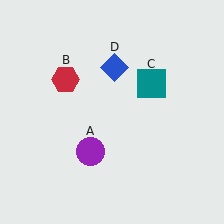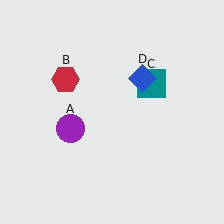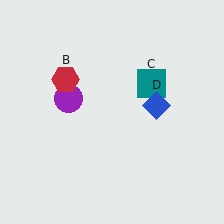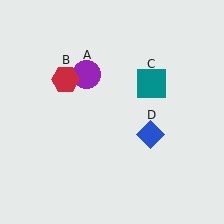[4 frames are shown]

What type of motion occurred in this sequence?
The purple circle (object A), blue diamond (object D) rotated clockwise around the center of the scene.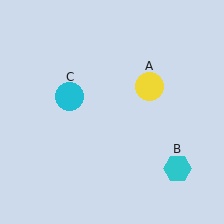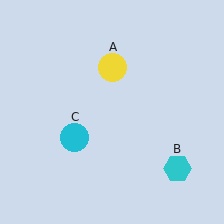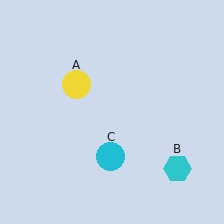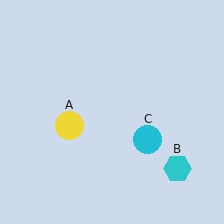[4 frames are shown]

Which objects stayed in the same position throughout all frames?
Cyan hexagon (object B) remained stationary.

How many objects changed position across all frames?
2 objects changed position: yellow circle (object A), cyan circle (object C).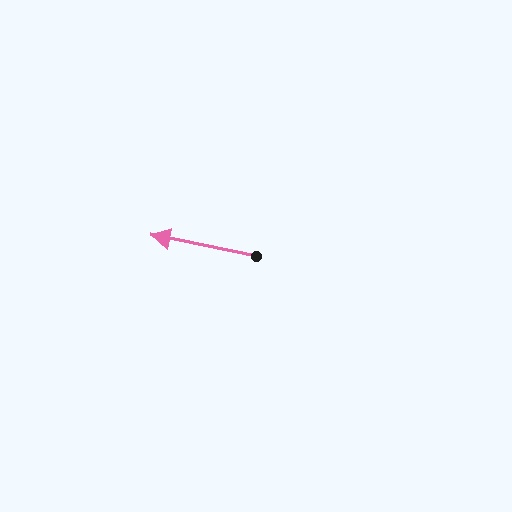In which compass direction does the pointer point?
West.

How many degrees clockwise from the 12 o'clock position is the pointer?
Approximately 281 degrees.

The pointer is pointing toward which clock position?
Roughly 9 o'clock.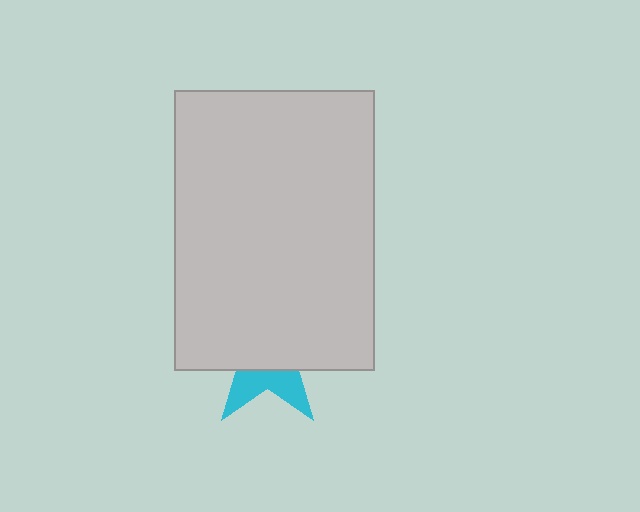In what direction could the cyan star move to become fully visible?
The cyan star could move down. That would shift it out from behind the light gray rectangle entirely.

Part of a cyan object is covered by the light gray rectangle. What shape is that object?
It is a star.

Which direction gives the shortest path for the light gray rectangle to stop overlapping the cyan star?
Moving up gives the shortest separation.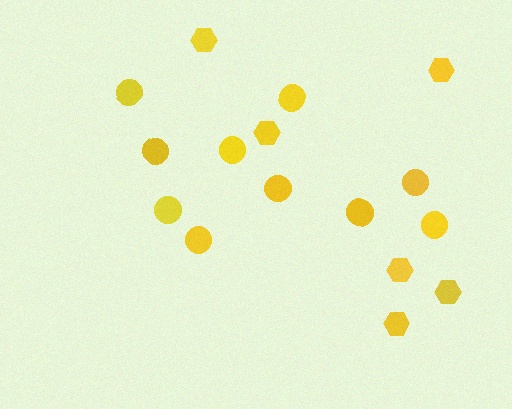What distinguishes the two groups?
There are 2 groups: one group of circles (10) and one group of hexagons (6).